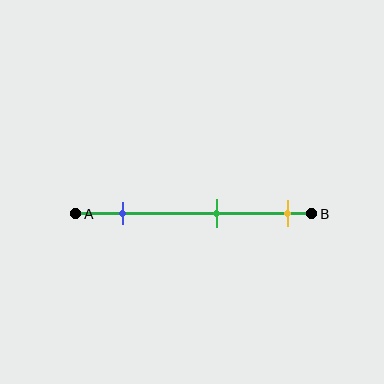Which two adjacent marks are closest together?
The green and yellow marks are the closest adjacent pair.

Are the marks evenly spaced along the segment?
Yes, the marks are approximately evenly spaced.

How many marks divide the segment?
There are 3 marks dividing the segment.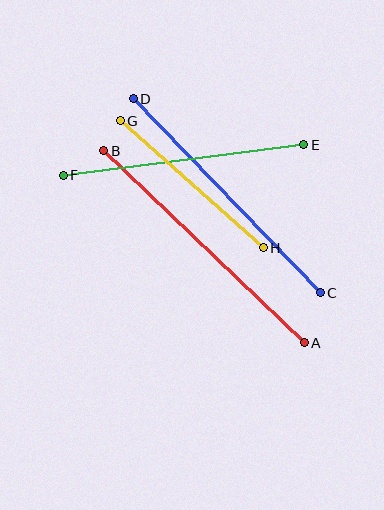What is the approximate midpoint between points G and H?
The midpoint is at approximately (192, 184) pixels.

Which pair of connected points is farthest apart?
Points A and B are farthest apart.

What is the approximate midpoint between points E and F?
The midpoint is at approximately (183, 160) pixels.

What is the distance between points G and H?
The distance is approximately 191 pixels.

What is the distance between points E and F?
The distance is approximately 243 pixels.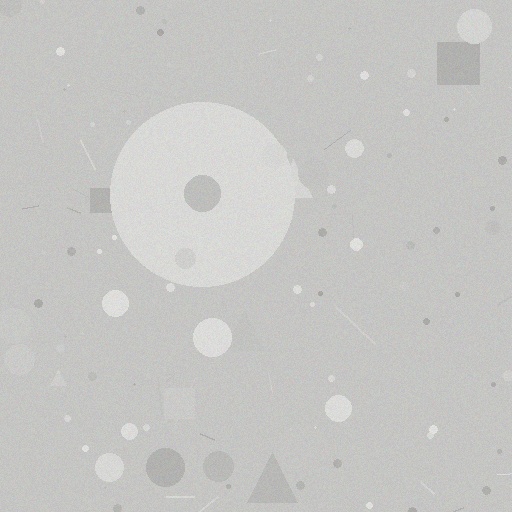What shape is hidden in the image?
A circle is hidden in the image.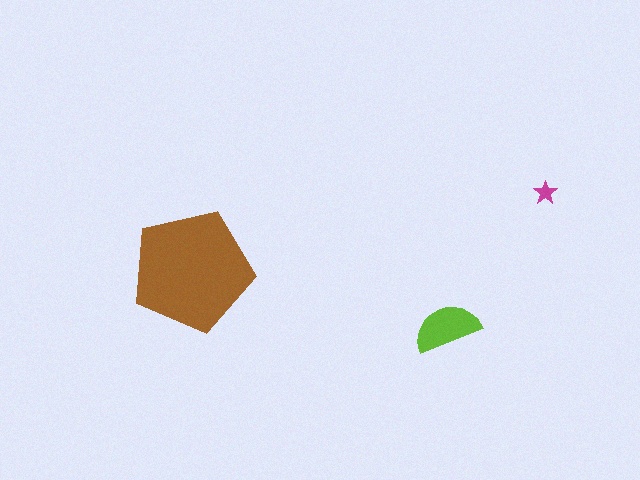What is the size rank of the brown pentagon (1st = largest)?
1st.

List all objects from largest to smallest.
The brown pentagon, the lime semicircle, the magenta star.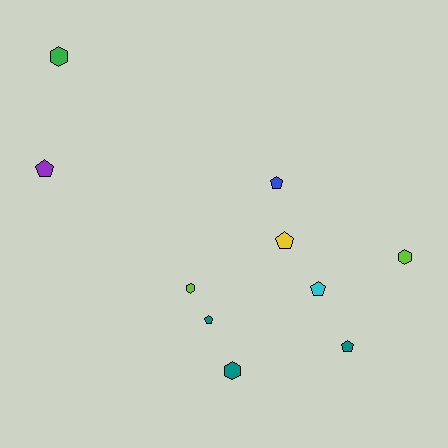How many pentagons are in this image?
There are 6 pentagons.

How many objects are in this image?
There are 10 objects.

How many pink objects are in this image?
There are no pink objects.